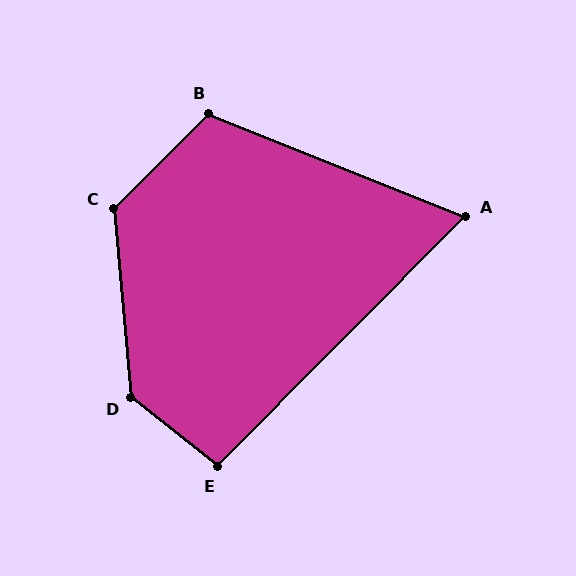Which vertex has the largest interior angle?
D, at approximately 134 degrees.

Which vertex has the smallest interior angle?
A, at approximately 67 degrees.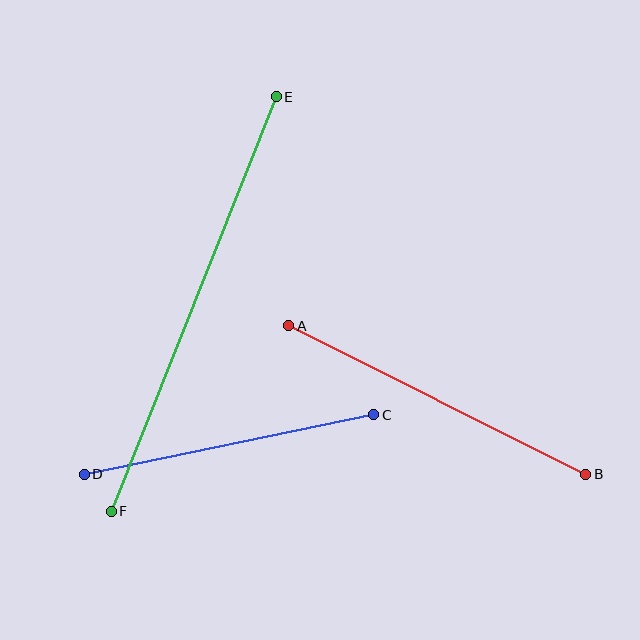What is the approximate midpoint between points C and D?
The midpoint is at approximately (229, 445) pixels.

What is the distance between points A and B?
The distance is approximately 332 pixels.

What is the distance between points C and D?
The distance is approximately 295 pixels.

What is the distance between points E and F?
The distance is approximately 446 pixels.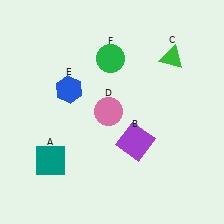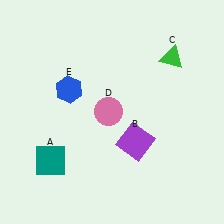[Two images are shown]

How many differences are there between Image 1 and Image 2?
There is 1 difference between the two images.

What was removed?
The green circle (F) was removed in Image 2.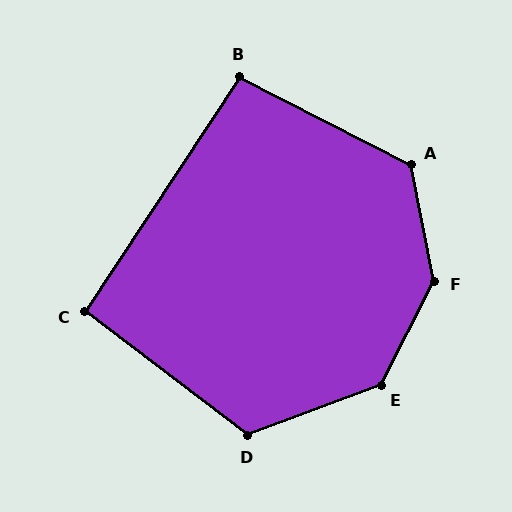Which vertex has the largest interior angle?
F, at approximately 142 degrees.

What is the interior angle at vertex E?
Approximately 138 degrees (obtuse).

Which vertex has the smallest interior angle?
C, at approximately 94 degrees.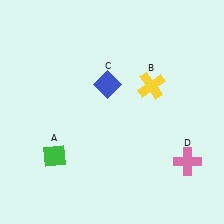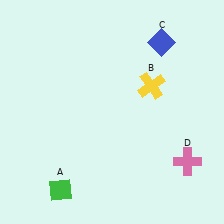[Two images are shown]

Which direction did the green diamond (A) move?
The green diamond (A) moved down.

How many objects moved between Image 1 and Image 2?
2 objects moved between the two images.